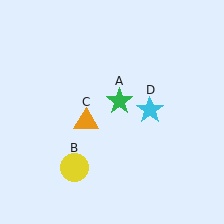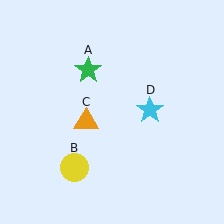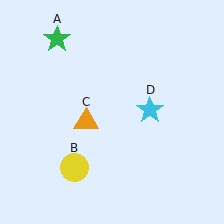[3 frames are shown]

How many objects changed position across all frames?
1 object changed position: green star (object A).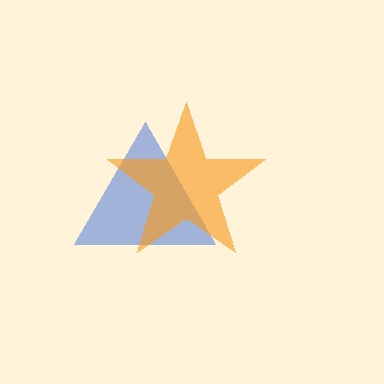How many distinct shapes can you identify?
There are 2 distinct shapes: a blue triangle, an orange star.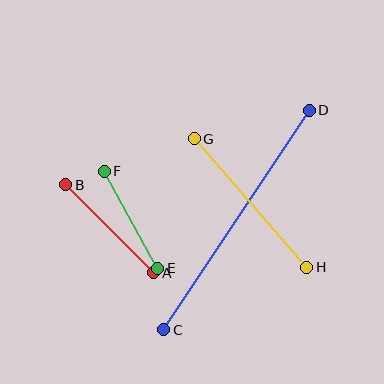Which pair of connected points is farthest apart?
Points C and D are farthest apart.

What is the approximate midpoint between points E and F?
The midpoint is at approximately (131, 220) pixels.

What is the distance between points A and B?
The distance is approximately 124 pixels.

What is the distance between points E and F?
The distance is approximately 111 pixels.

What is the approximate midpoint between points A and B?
The midpoint is at approximately (109, 229) pixels.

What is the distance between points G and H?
The distance is approximately 171 pixels.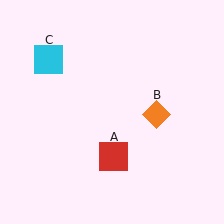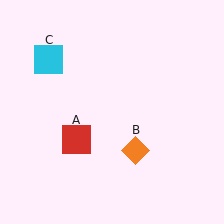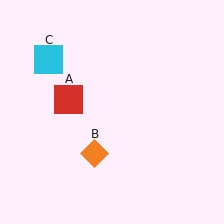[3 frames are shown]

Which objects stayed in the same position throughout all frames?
Cyan square (object C) remained stationary.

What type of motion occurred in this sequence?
The red square (object A), orange diamond (object B) rotated clockwise around the center of the scene.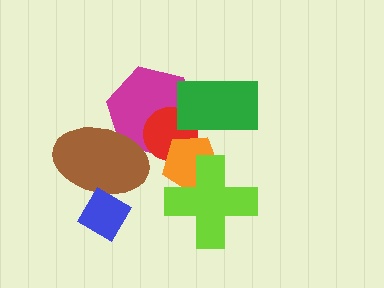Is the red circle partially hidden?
Yes, it is partially covered by another shape.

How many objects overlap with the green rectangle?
3 objects overlap with the green rectangle.